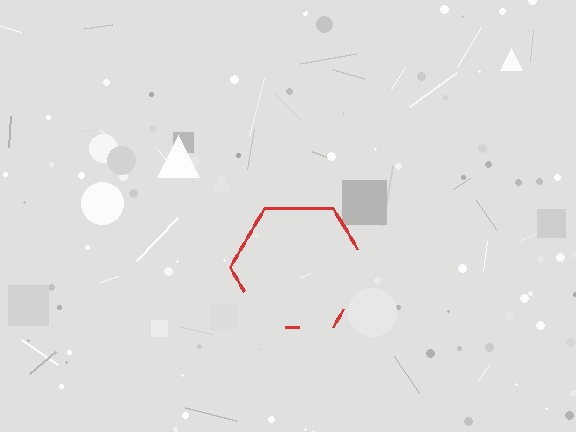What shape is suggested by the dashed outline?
The dashed outline suggests a hexagon.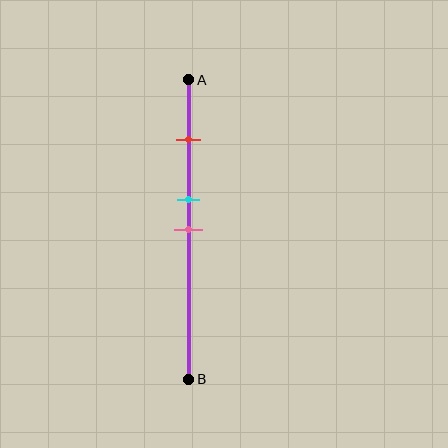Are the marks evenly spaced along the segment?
No, the marks are not evenly spaced.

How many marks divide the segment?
There are 3 marks dividing the segment.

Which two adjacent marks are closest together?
The cyan and pink marks are the closest adjacent pair.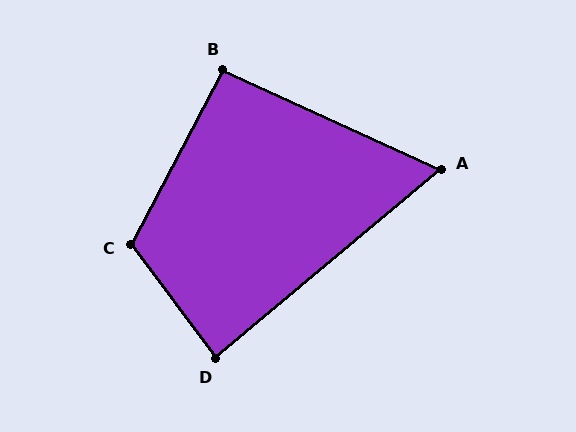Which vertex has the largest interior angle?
C, at approximately 116 degrees.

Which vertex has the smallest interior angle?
A, at approximately 64 degrees.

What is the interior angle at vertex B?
Approximately 93 degrees (approximately right).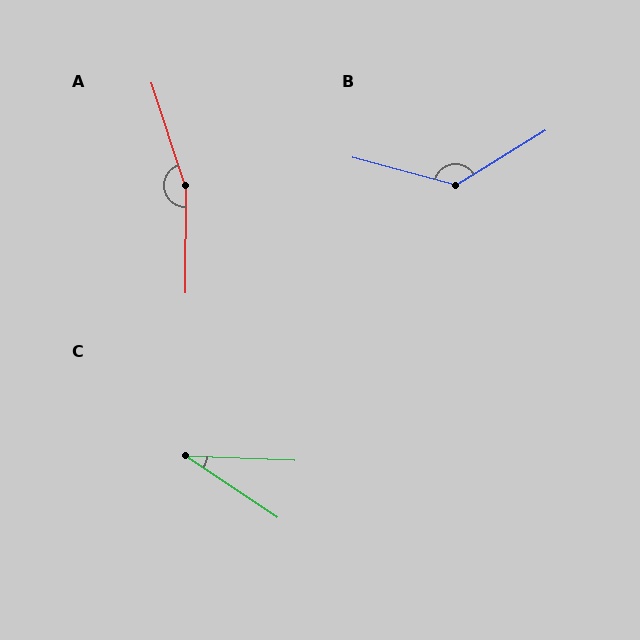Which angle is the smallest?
C, at approximately 31 degrees.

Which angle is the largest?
A, at approximately 162 degrees.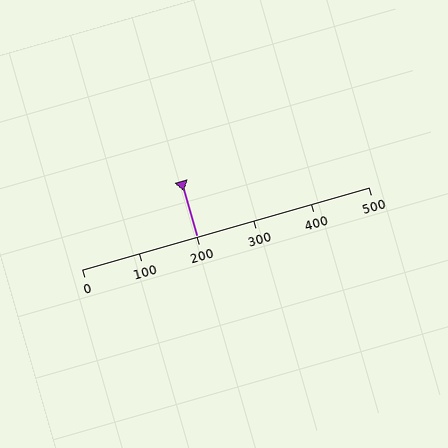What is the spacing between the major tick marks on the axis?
The major ticks are spaced 100 apart.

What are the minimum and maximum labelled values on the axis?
The axis runs from 0 to 500.